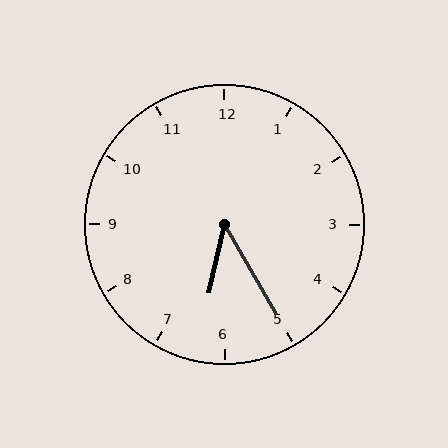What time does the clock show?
6:25.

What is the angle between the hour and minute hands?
Approximately 42 degrees.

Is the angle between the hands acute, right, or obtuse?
It is acute.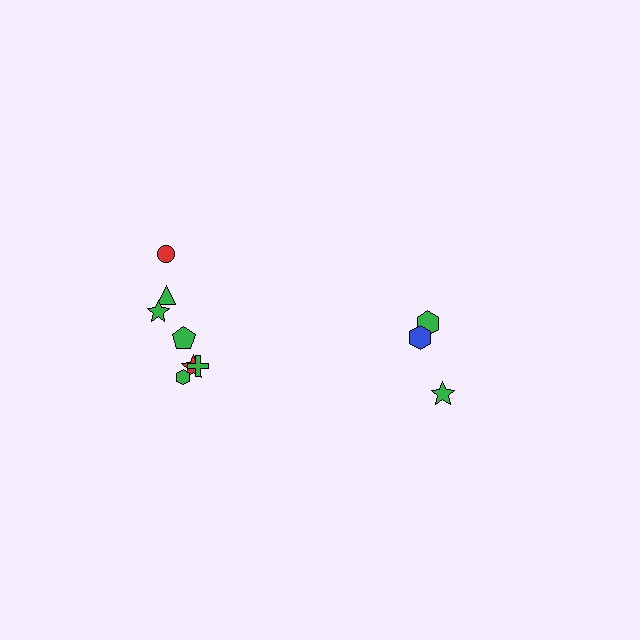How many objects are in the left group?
There are 7 objects.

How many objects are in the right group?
There are 3 objects.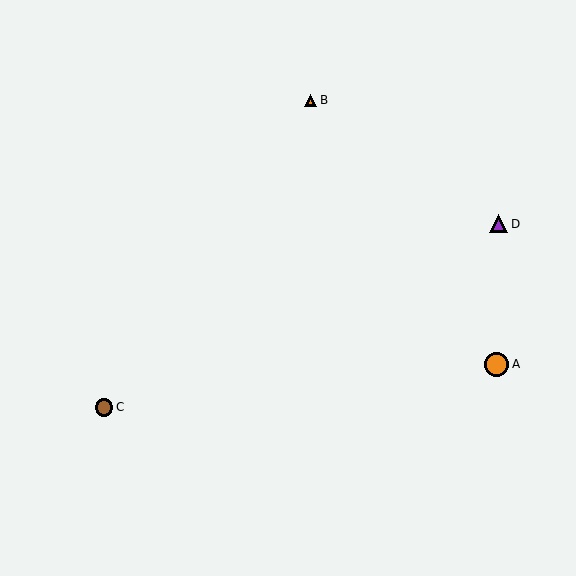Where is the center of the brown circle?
The center of the brown circle is at (104, 407).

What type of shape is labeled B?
Shape B is an orange triangle.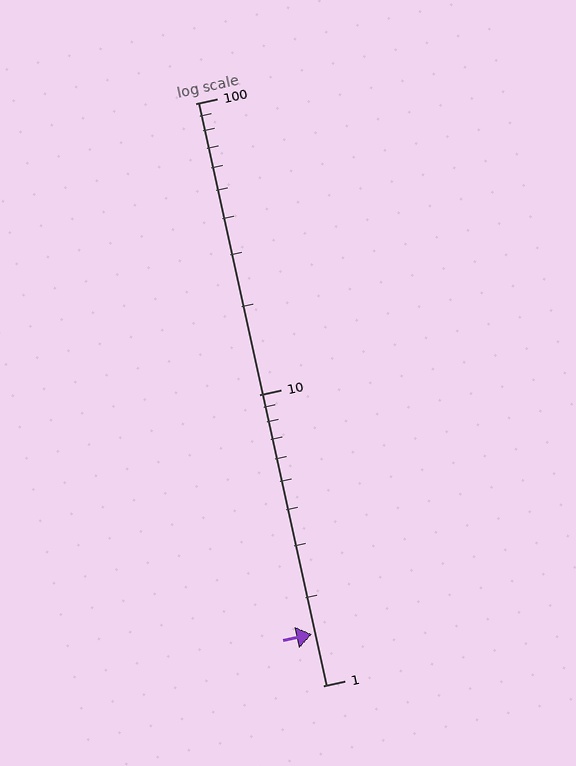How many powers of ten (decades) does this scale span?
The scale spans 2 decades, from 1 to 100.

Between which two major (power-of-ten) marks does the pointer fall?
The pointer is between 1 and 10.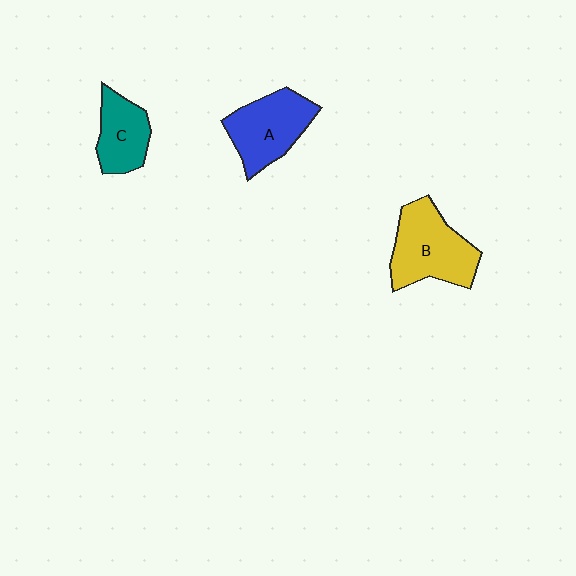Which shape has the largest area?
Shape B (yellow).